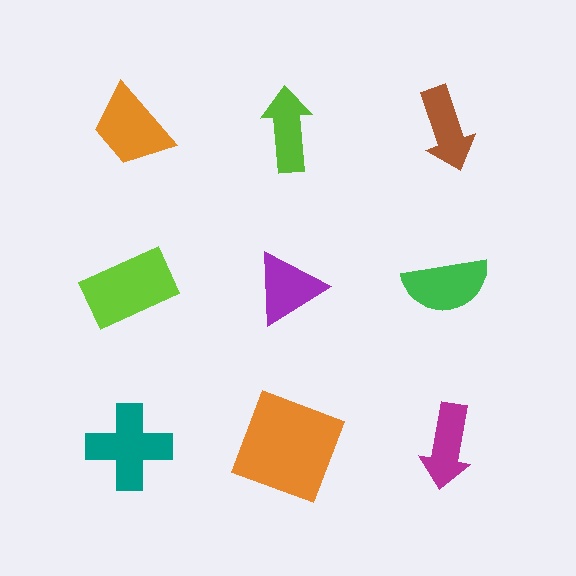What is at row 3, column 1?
A teal cross.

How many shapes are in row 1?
3 shapes.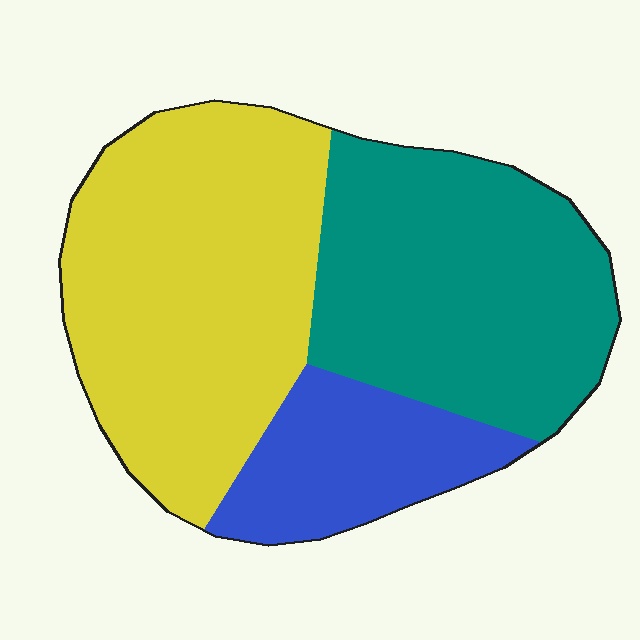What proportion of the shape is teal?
Teal covers roughly 40% of the shape.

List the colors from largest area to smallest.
From largest to smallest: yellow, teal, blue.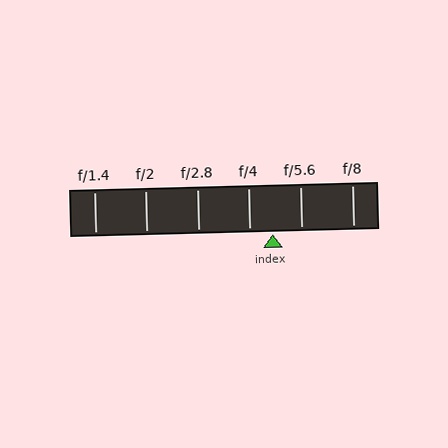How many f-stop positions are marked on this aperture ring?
There are 6 f-stop positions marked.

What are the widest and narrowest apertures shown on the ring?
The widest aperture shown is f/1.4 and the narrowest is f/8.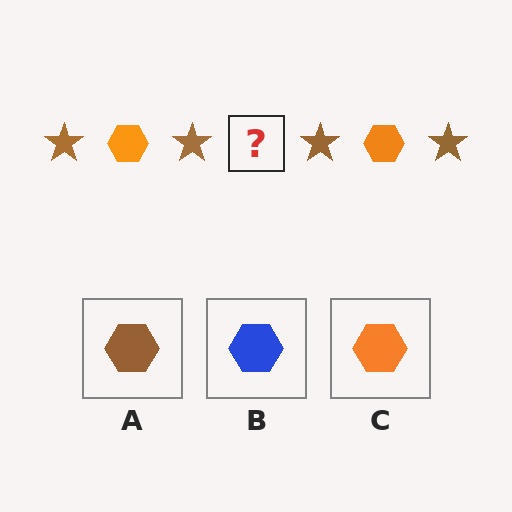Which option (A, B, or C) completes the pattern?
C.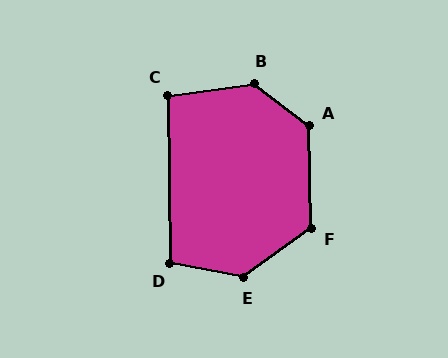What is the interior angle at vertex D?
Approximately 101 degrees (obtuse).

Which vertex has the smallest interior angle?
C, at approximately 97 degrees.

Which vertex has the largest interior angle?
B, at approximately 134 degrees.